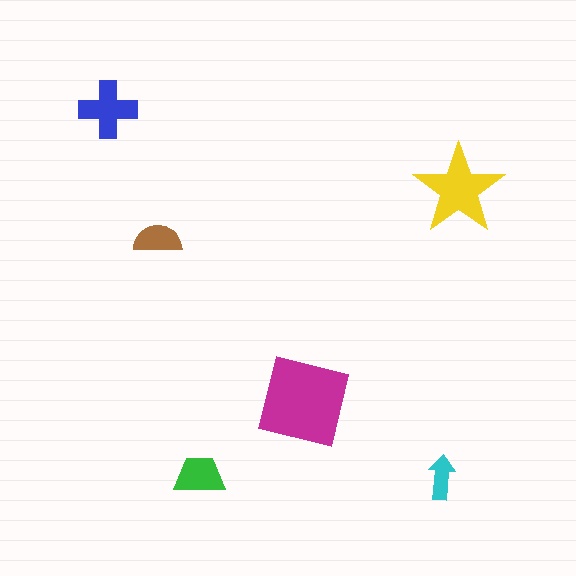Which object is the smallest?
The cyan arrow.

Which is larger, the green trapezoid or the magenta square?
The magenta square.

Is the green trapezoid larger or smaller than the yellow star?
Smaller.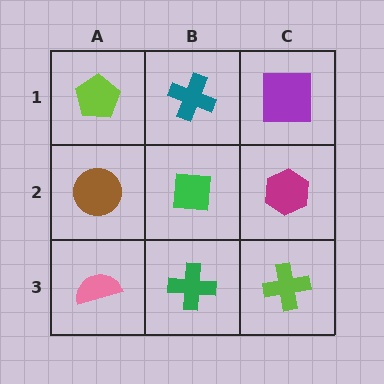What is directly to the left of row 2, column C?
A green square.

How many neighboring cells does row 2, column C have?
3.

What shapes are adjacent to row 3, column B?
A green square (row 2, column B), a pink semicircle (row 3, column A), a lime cross (row 3, column C).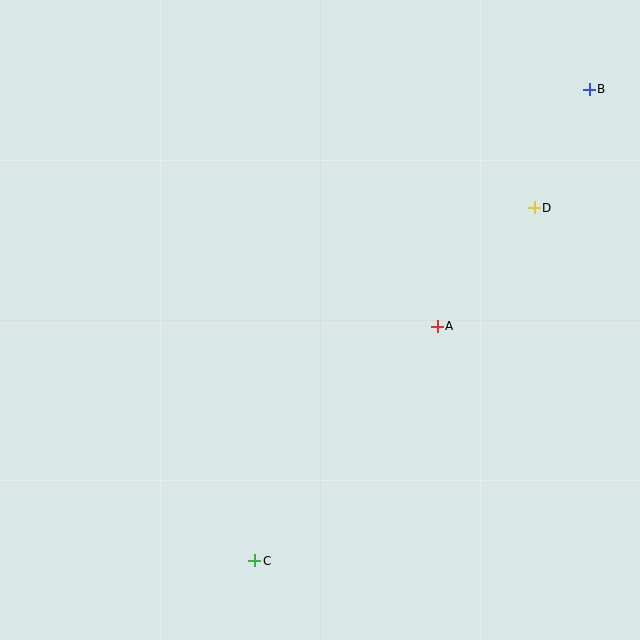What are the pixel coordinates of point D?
Point D is at (534, 208).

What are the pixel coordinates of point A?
Point A is at (437, 326).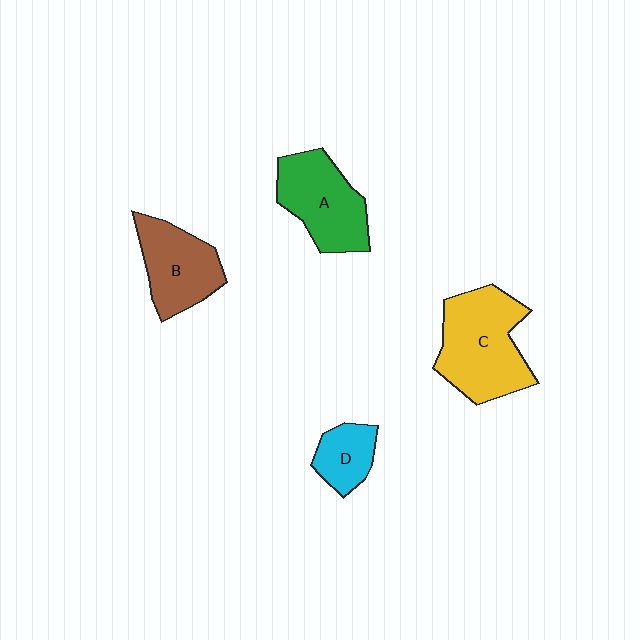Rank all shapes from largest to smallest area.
From largest to smallest: C (yellow), A (green), B (brown), D (cyan).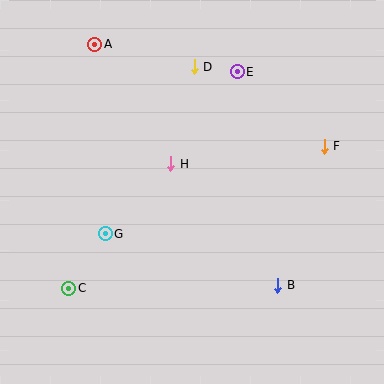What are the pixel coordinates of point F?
Point F is at (324, 146).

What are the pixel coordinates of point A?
Point A is at (95, 44).